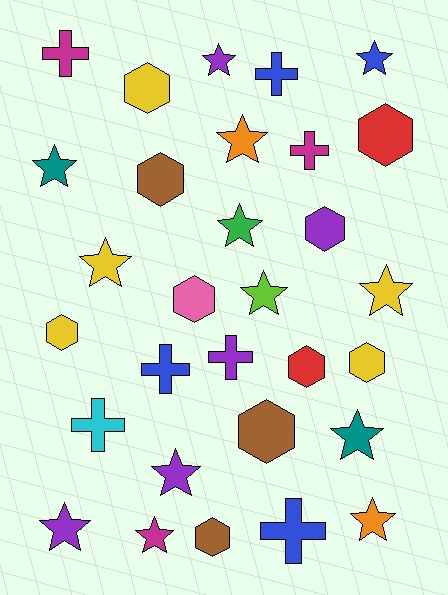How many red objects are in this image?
There are 2 red objects.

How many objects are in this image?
There are 30 objects.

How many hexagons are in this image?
There are 10 hexagons.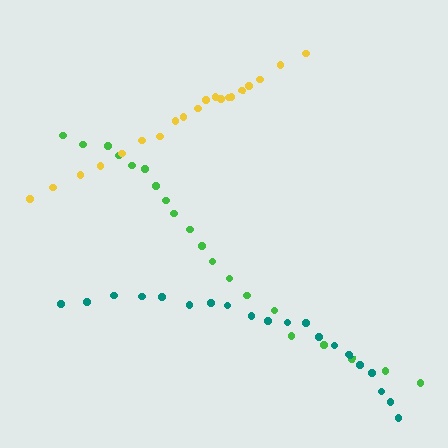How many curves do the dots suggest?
There are 3 distinct paths.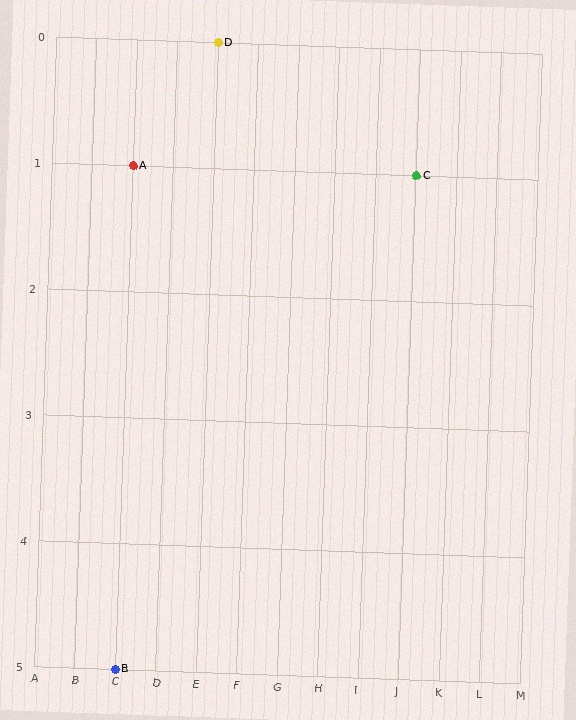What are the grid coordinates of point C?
Point C is at grid coordinates (J, 1).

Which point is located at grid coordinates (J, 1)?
Point C is at (J, 1).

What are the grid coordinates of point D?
Point D is at grid coordinates (E, 0).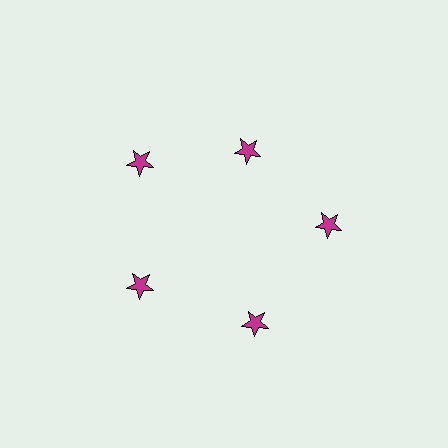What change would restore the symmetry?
The symmetry would be restored by moving it outward, back onto the ring so that all 5 stars sit at equal angles and equal distance from the center.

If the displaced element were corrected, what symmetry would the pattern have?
It would have 5-fold rotational symmetry — the pattern would map onto itself every 72 degrees.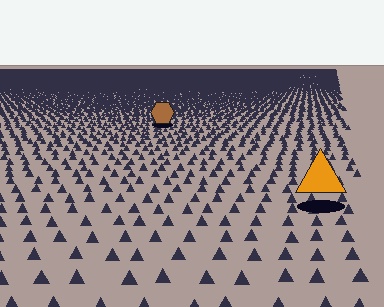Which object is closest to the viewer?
The orange triangle is closest. The texture marks near it are larger and more spread out.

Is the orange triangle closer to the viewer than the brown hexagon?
Yes. The orange triangle is closer — you can tell from the texture gradient: the ground texture is coarser near it.